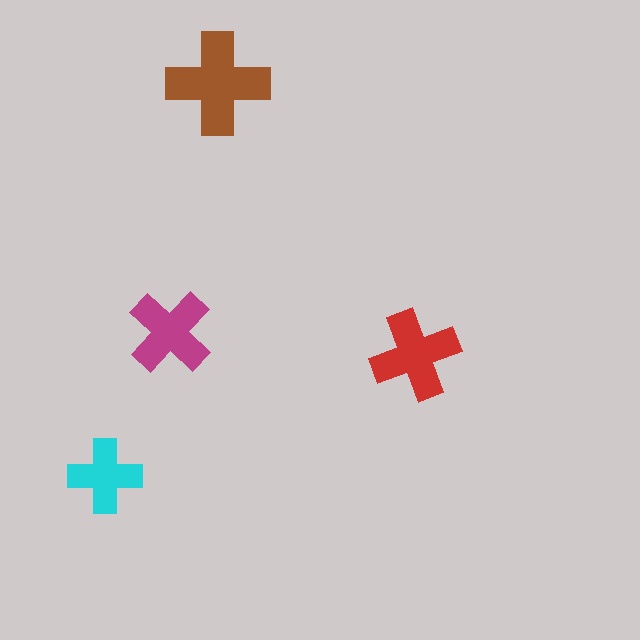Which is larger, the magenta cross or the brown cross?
The brown one.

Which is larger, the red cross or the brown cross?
The brown one.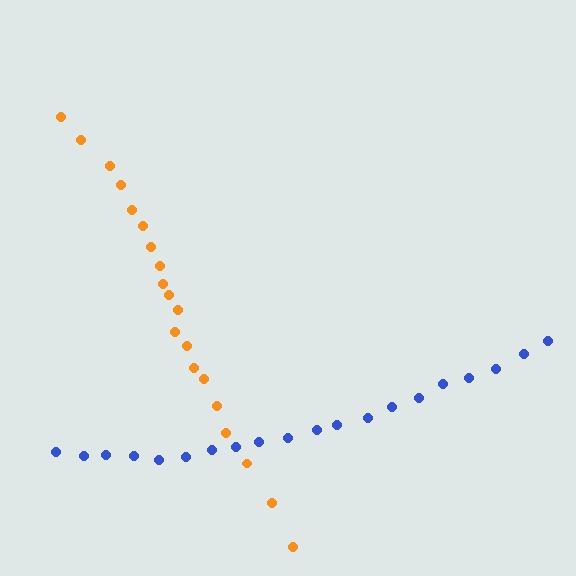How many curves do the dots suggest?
There are 2 distinct paths.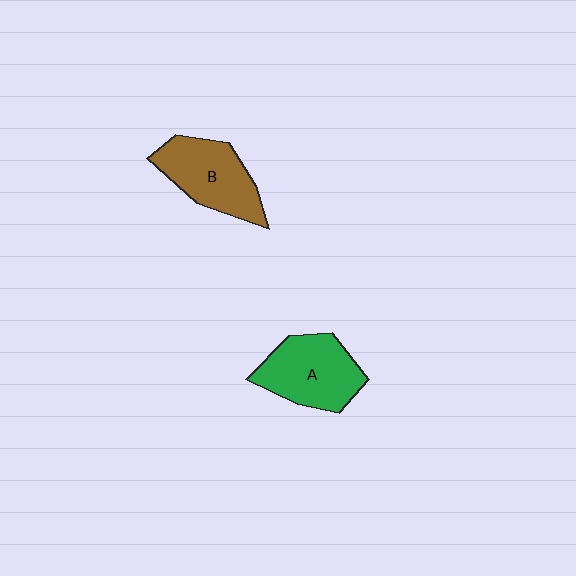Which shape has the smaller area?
Shape B (brown).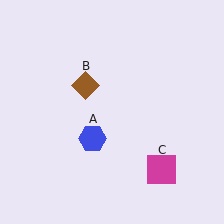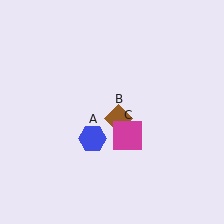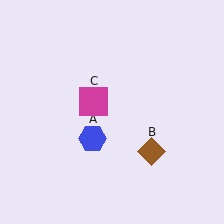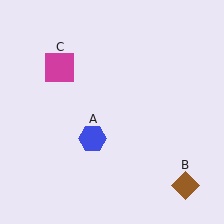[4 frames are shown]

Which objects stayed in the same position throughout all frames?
Blue hexagon (object A) remained stationary.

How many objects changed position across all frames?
2 objects changed position: brown diamond (object B), magenta square (object C).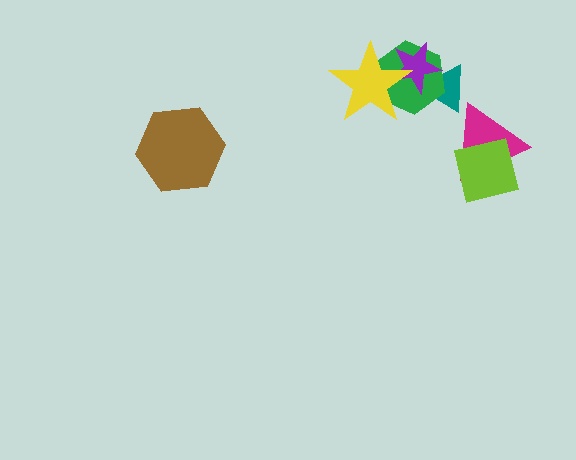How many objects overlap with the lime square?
1 object overlaps with the lime square.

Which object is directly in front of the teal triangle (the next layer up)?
The green hexagon is directly in front of the teal triangle.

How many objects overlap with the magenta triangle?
1 object overlaps with the magenta triangle.